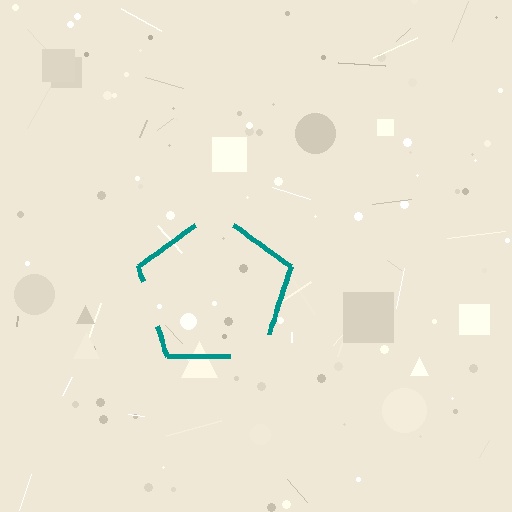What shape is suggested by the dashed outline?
The dashed outline suggests a pentagon.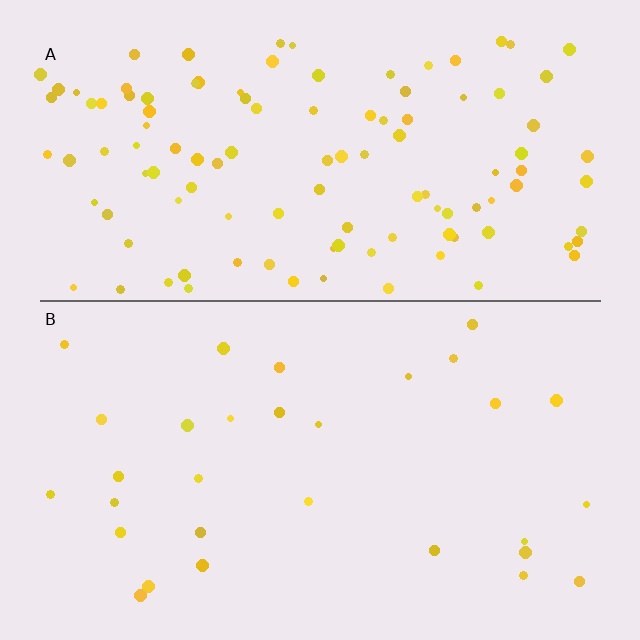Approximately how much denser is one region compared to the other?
Approximately 3.8× — region A over region B.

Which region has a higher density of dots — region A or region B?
A (the top).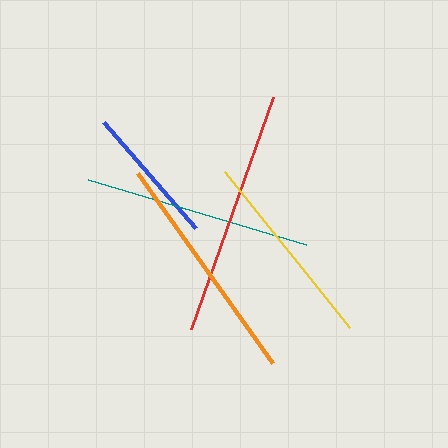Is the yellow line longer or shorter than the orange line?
The orange line is longer than the yellow line.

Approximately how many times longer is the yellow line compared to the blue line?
The yellow line is approximately 1.4 times the length of the blue line.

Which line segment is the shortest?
The blue line is the shortest at approximately 140 pixels.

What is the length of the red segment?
The red segment is approximately 246 pixels long.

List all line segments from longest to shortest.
From longest to shortest: red, orange, teal, yellow, blue.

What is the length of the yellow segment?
The yellow segment is approximately 200 pixels long.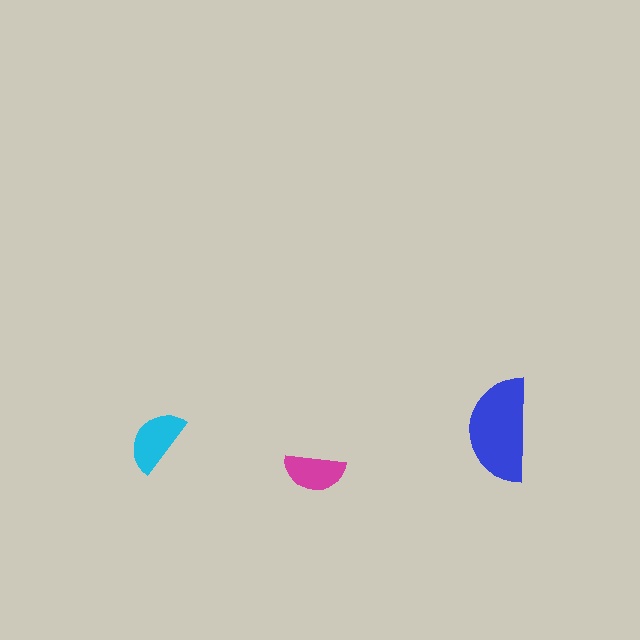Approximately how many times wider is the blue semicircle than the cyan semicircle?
About 1.5 times wider.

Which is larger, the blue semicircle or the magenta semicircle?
The blue one.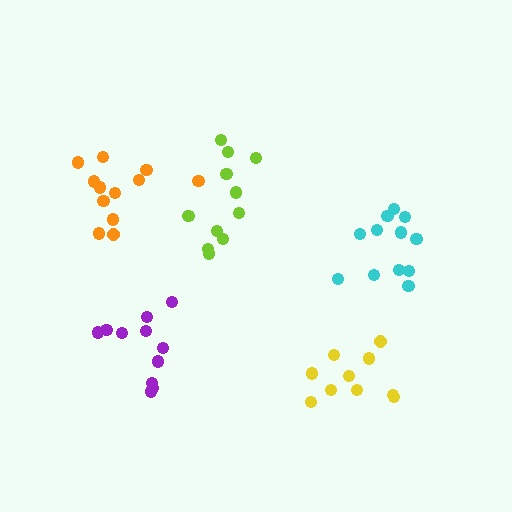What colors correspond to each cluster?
The clusters are colored: yellow, purple, orange, cyan, lime.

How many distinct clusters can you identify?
There are 5 distinct clusters.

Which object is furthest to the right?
The cyan cluster is rightmost.